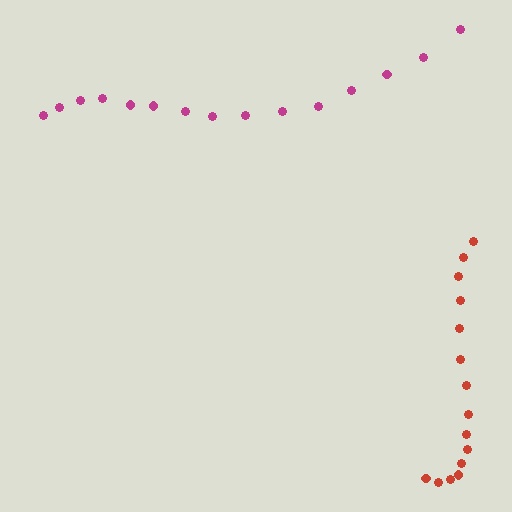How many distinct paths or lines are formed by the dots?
There are 2 distinct paths.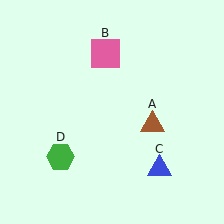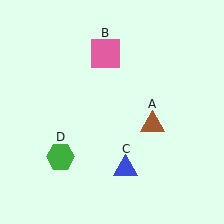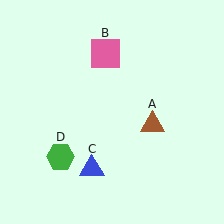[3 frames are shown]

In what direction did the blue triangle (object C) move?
The blue triangle (object C) moved left.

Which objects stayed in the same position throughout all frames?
Brown triangle (object A) and pink square (object B) and green hexagon (object D) remained stationary.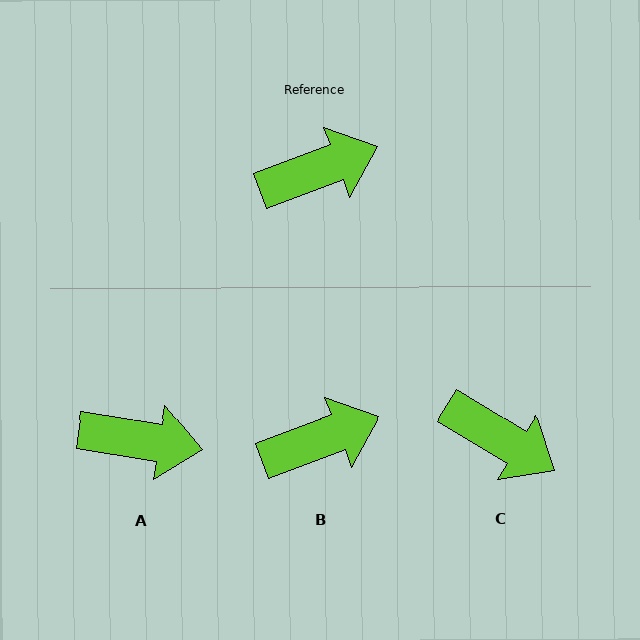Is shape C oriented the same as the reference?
No, it is off by about 52 degrees.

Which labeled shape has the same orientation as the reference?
B.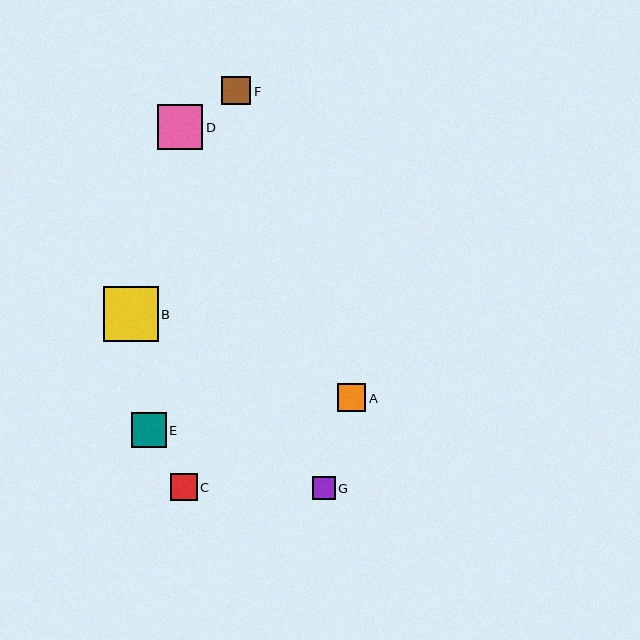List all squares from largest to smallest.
From largest to smallest: B, D, E, F, A, C, G.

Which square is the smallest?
Square G is the smallest with a size of approximately 23 pixels.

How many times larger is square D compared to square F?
Square D is approximately 1.6 times the size of square F.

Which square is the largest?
Square B is the largest with a size of approximately 55 pixels.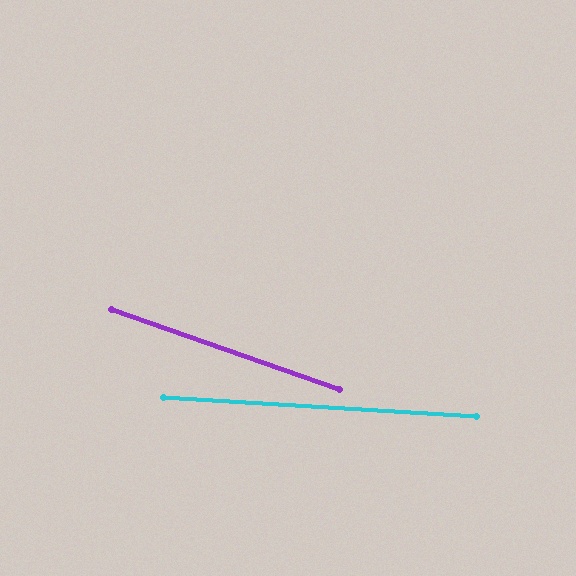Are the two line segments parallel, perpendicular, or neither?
Neither parallel nor perpendicular — they differ by about 16°.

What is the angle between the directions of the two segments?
Approximately 16 degrees.